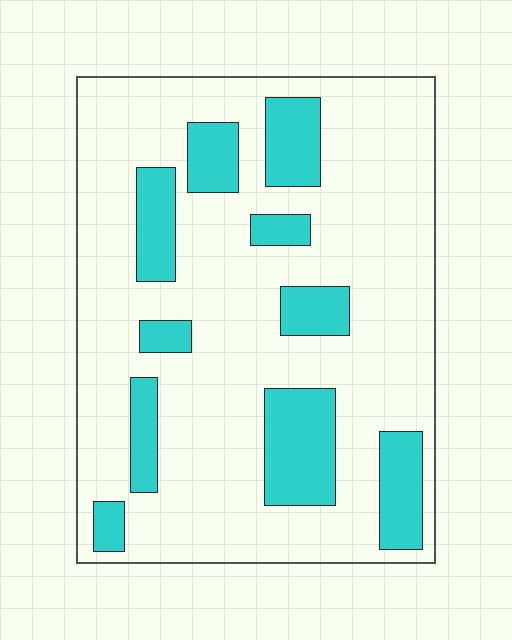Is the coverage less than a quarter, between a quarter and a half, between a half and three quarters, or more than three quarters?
Less than a quarter.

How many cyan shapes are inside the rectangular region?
10.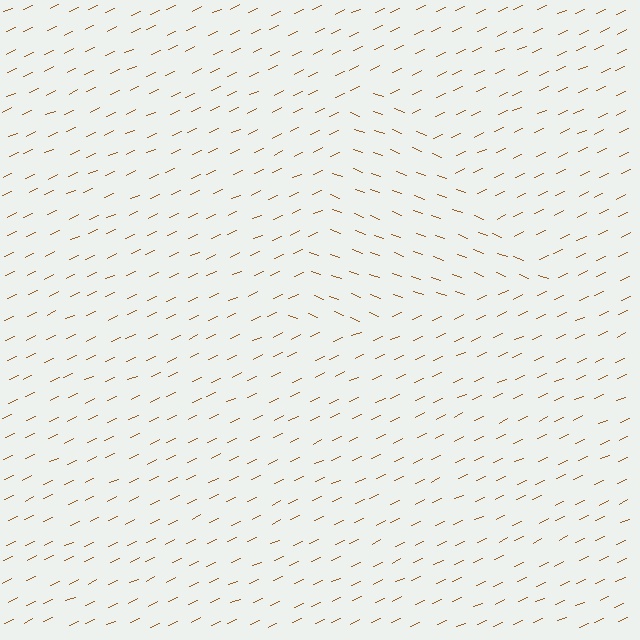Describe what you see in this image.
The image is filled with small brown line segments. A triangle region in the image has lines oriented differently from the surrounding lines, creating a visible texture boundary.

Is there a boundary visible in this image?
Yes, there is a texture boundary formed by a change in line orientation.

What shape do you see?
I see a triangle.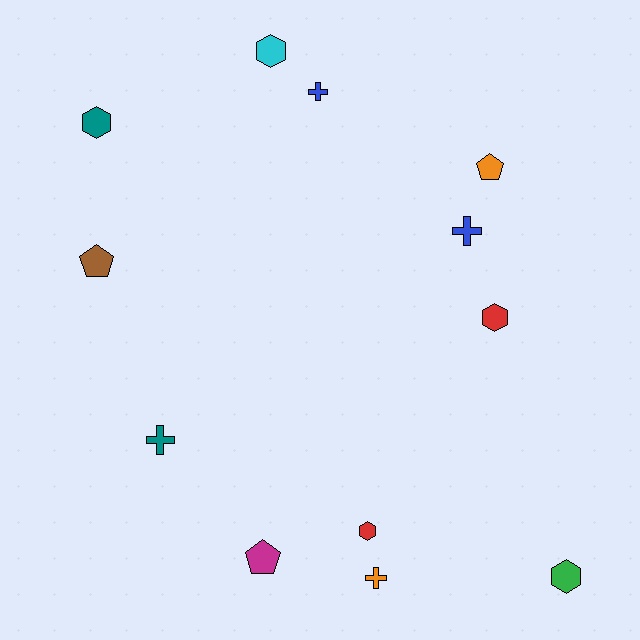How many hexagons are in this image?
There are 5 hexagons.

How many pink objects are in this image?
There are no pink objects.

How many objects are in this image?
There are 12 objects.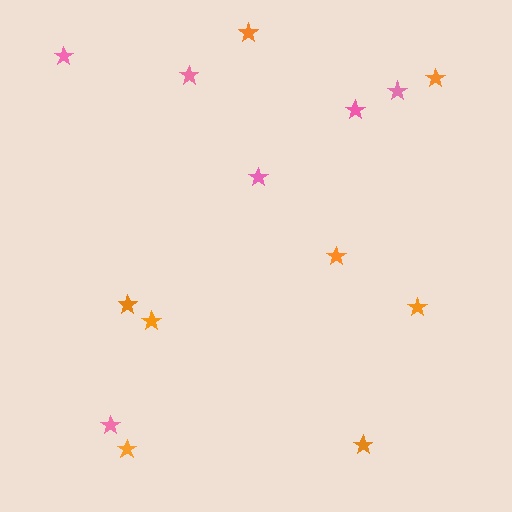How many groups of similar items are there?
There are 2 groups: one group of pink stars (6) and one group of orange stars (8).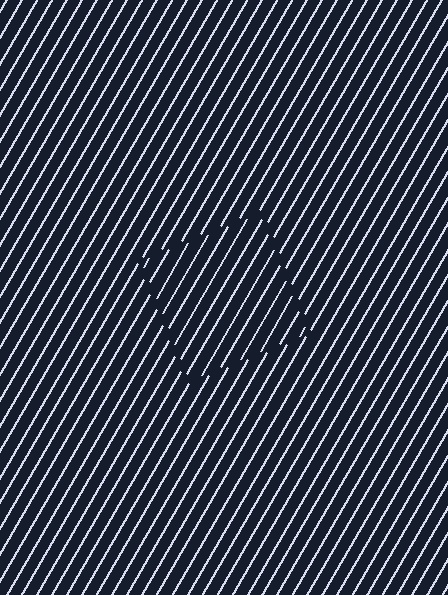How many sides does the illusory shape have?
4 sides — the line-ends trace a square.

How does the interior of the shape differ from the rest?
The interior of the shape contains the same grating, shifted by half a period — the contour is defined by the phase discontinuity where line-ends from the inner and outer gratings abut.